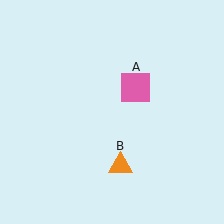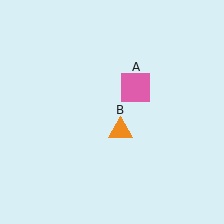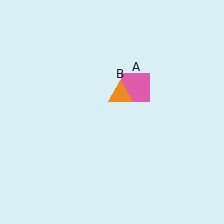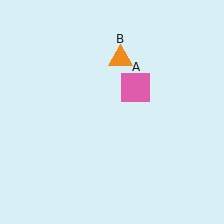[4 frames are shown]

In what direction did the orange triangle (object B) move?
The orange triangle (object B) moved up.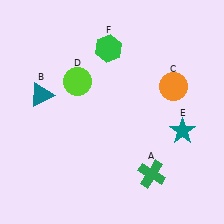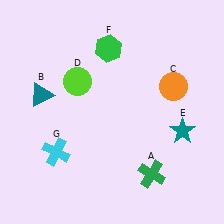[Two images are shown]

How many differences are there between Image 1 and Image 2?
There is 1 difference between the two images.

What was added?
A cyan cross (G) was added in Image 2.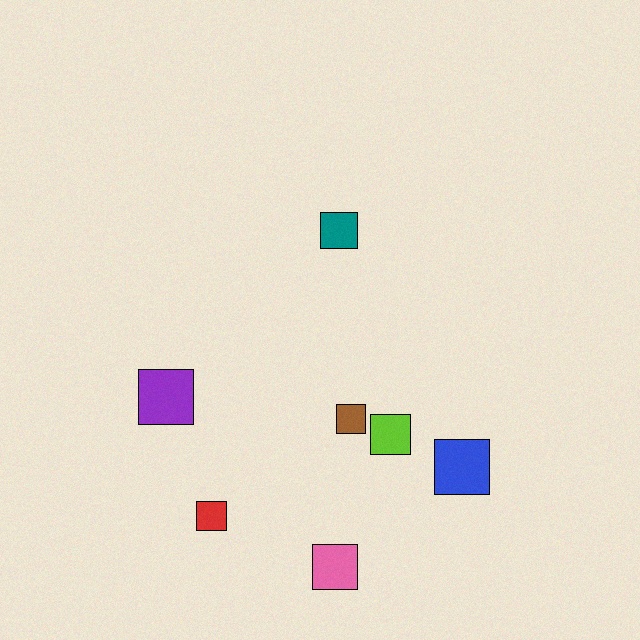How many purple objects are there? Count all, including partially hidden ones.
There is 1 purple object.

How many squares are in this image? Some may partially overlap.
There are 7 squares.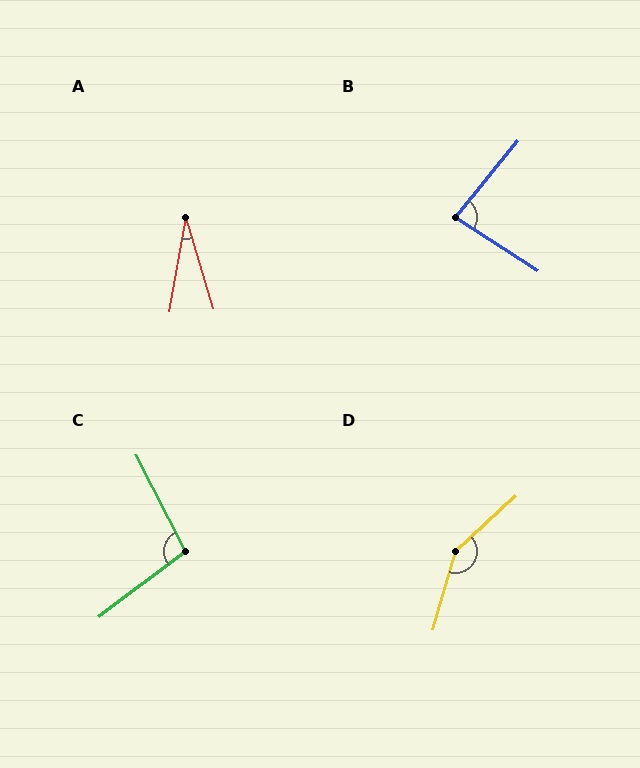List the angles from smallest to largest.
A (26°), B (83°), C (100°), D (148°).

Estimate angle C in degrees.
Approximately 100 degrees.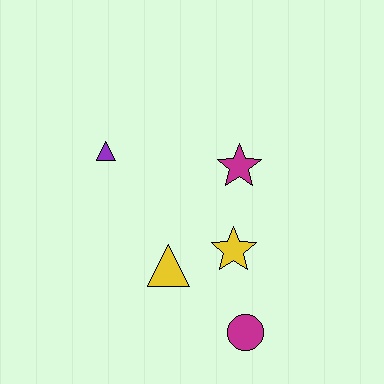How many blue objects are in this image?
There are no blue objects.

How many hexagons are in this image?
There are no hexagons.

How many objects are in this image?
There are 5 objects.